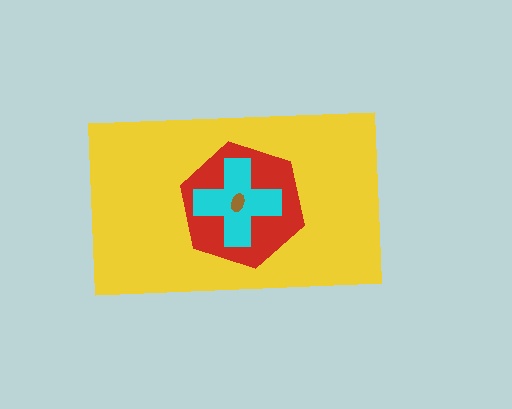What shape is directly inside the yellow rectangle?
The red hexagon.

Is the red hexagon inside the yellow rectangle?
Yes.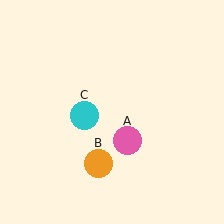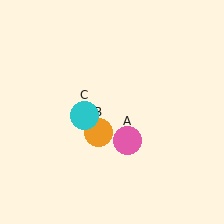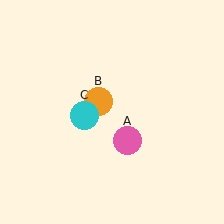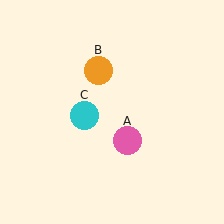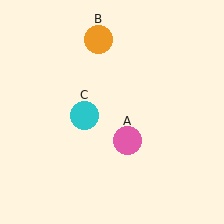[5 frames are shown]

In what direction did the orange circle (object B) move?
The orange circle (object B) moved up.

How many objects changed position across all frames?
1 object changed position: orange circle (object B).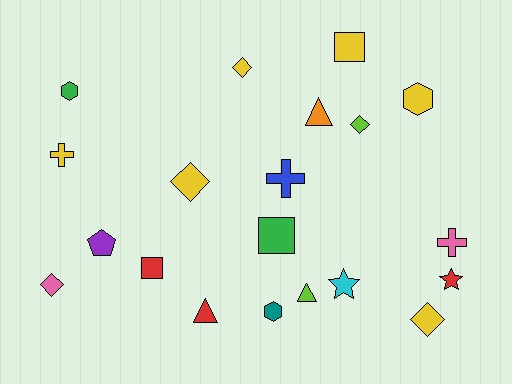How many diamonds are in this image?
There are 5 diamonds.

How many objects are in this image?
There are 20 objects.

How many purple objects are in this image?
There is 1 purple object.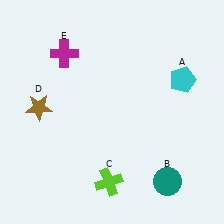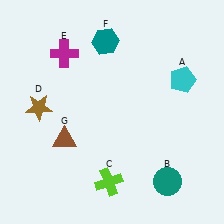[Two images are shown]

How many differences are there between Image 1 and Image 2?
There are 2 differences between the two images.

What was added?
A teal hexagon (F), a brown triangle (G) were added in Image 2.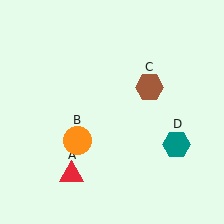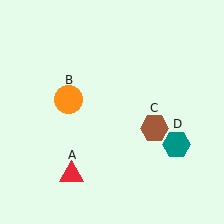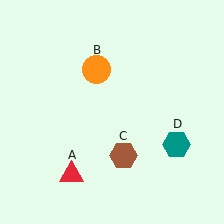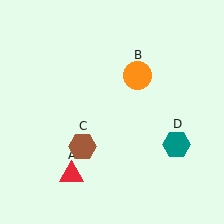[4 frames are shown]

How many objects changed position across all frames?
2 objects changed position: orange circle (object B), brown hexagon (object C).